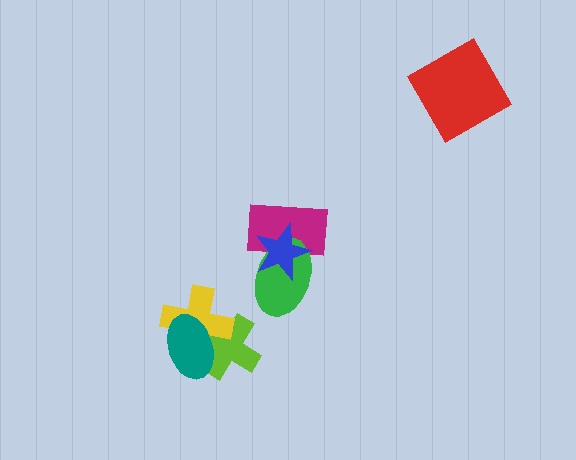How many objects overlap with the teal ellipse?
2 objects overlap with the teal ellipse.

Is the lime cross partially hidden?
Yes, it is partially covered by another shape.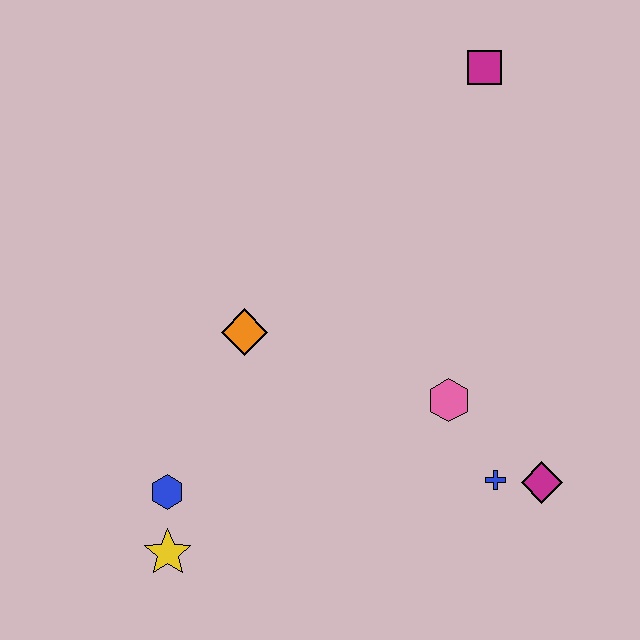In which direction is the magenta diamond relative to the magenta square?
The magenta diamond is below the magenta square.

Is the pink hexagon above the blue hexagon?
Yes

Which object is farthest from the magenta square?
The yellow star is farthest from the magenta square.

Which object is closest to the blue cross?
The magenta diamond is closest to the blue cross.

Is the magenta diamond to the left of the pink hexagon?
No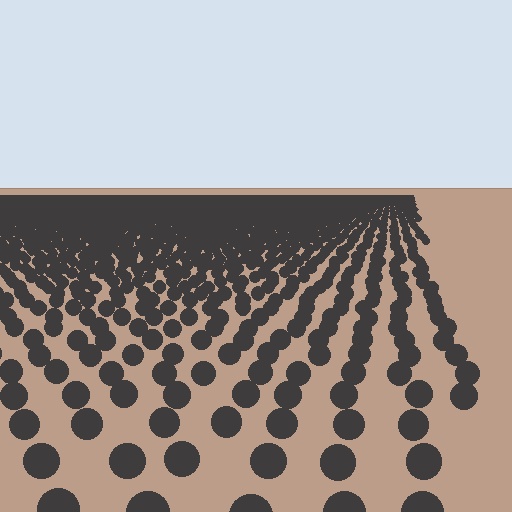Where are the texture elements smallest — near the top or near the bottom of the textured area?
Near the top.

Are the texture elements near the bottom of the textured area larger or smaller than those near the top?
Larger. Near the bottom, elements are closer to the viewer and appear at a bigger on-screen size.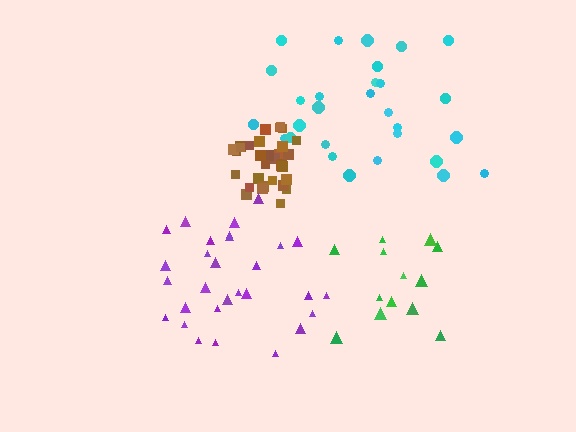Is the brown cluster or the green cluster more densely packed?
Brown.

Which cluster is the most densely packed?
Brown.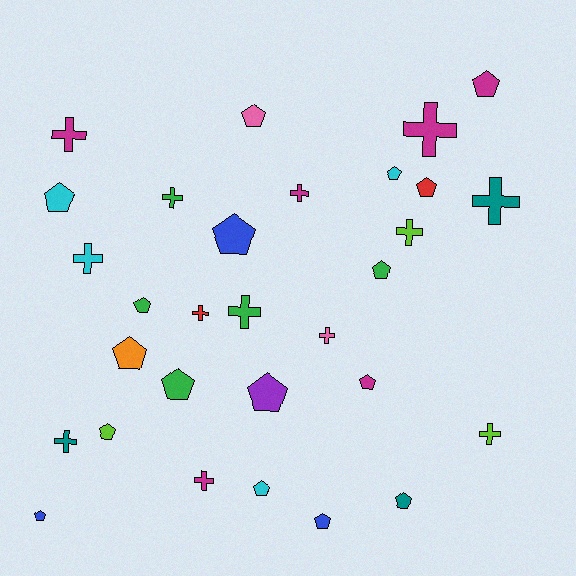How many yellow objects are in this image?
There are no yellow objects.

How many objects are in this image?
There are 30 objects.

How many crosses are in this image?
There are 13 crosses.